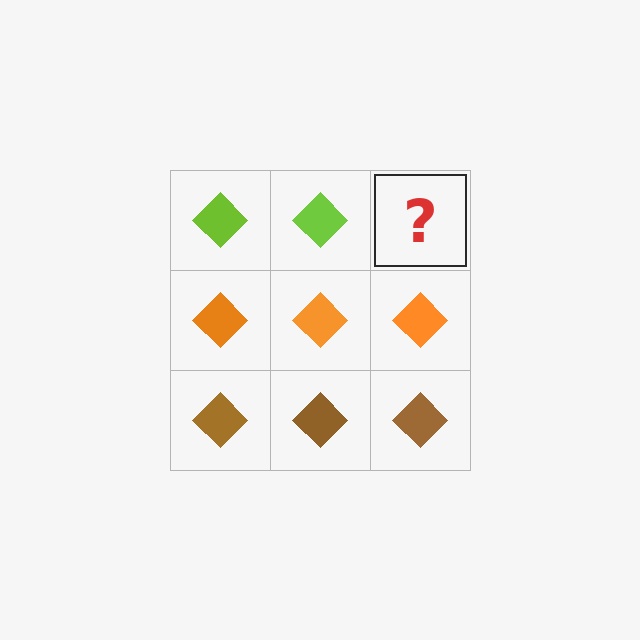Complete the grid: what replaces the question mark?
The question mark should be replaced with a lime diamond.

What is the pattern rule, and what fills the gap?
The rule is that each row has a consistent color. The gap should be filled with a lime diamond.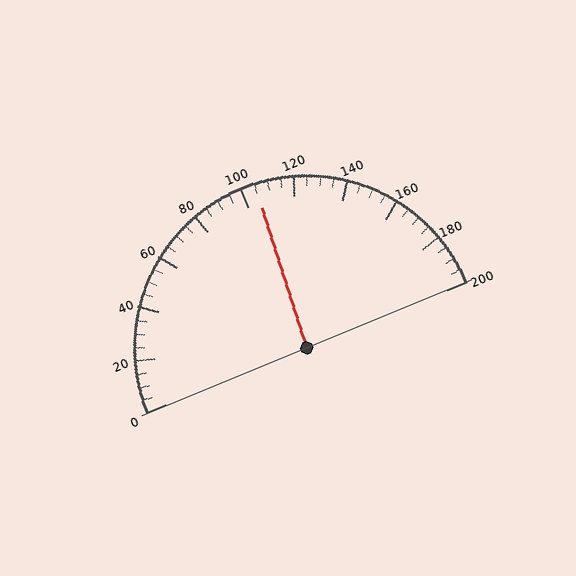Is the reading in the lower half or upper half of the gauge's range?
The reading is in the upper half of the range (0 to 200).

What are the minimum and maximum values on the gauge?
The gauge ranges from 0 to 200.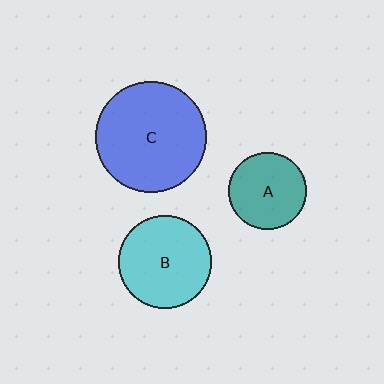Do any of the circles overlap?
No, none of the circles overlap.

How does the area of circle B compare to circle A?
Approximately 1.4 times.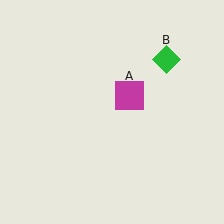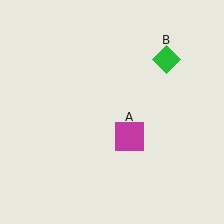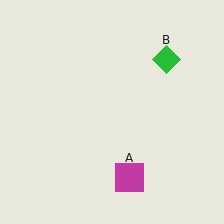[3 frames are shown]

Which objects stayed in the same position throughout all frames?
Green diamond (object B) remained stationary.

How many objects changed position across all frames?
1 object changed position: magenta square (object A).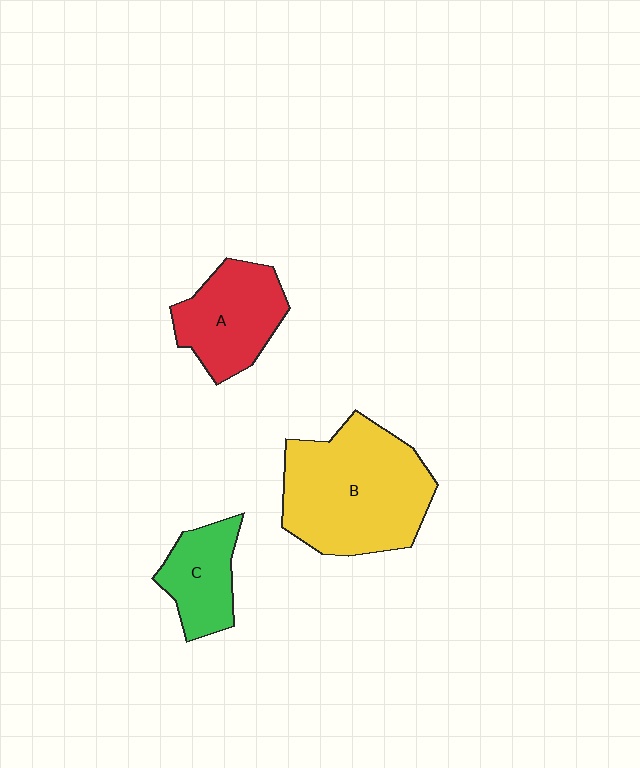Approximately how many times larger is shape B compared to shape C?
Approximately 2.4 times.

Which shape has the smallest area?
Shape C (green).